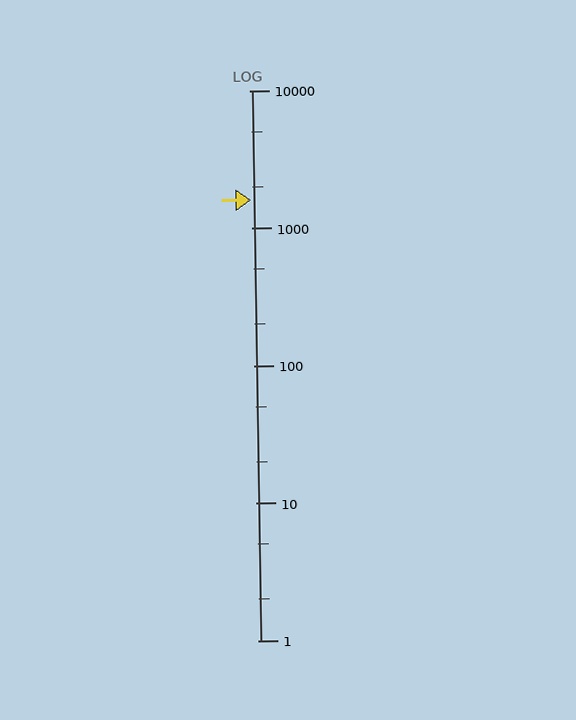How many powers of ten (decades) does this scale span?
The scale spans 4 decades, from 1 to 10000.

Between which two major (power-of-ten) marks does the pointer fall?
The pointer is between 1000 and 10000.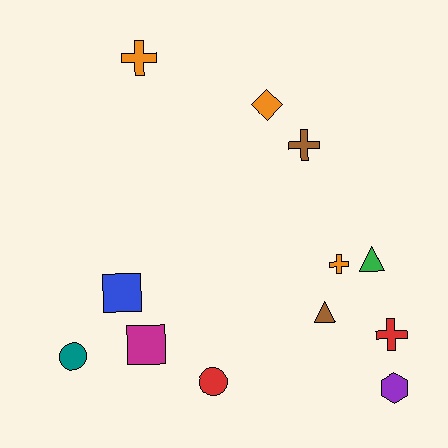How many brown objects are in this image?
There are 2 brown objects.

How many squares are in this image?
There are 2 squares.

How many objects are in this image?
There are 12 objects.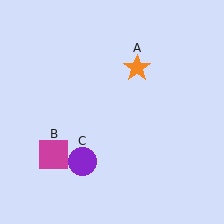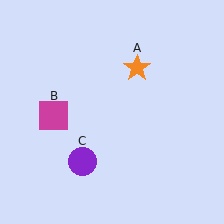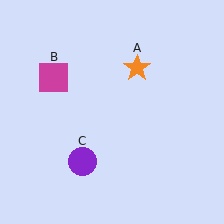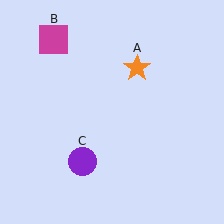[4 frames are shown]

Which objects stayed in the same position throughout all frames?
Orange star (object A) and purple circle (object C) remained stationary.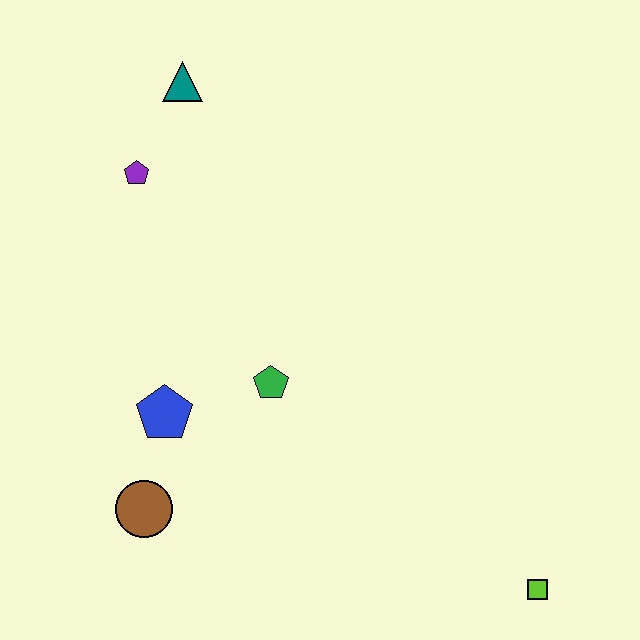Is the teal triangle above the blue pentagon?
Yes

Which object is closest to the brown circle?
The blue pentagon is closest to the brown circle.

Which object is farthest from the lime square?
The teal triangle is farthest from the lime square.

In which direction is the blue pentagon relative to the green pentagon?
The blue pentagon is to the left of the green pentagon.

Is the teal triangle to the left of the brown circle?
No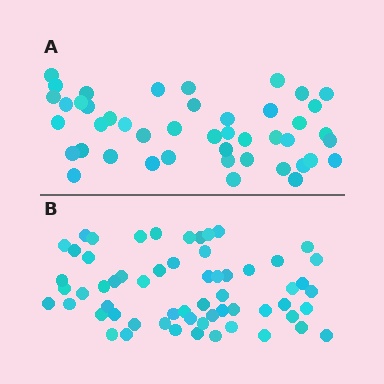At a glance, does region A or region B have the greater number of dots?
Region B (the bottom region) has more dots.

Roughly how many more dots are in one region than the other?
Region B has approximately 15 more dots than region A.